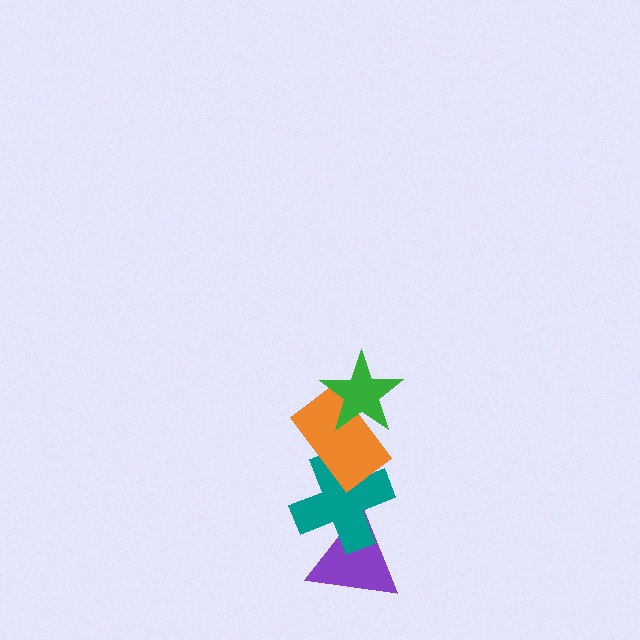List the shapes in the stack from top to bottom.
From top to bottom: the green star, the orange rectangle, the teal cross, the purple triangle.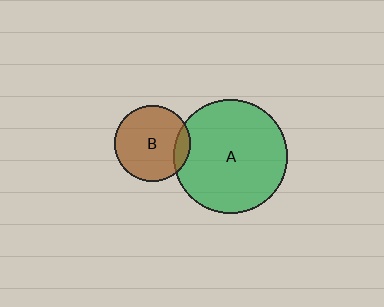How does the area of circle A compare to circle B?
Approximately 2.2 times.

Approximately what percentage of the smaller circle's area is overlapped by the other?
Approximately 10%.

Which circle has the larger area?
Circle A (green).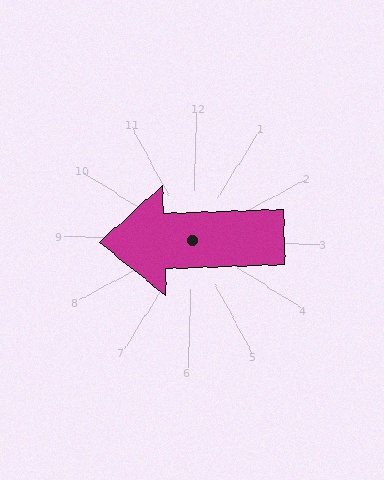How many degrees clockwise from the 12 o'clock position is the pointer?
Approximately 266 degrees.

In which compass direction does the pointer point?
West.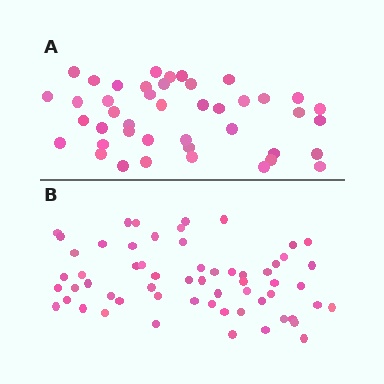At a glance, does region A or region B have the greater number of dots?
Region B (the bottom region) has more dots.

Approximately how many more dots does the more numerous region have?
Region B has approximately 15 more dots than region A.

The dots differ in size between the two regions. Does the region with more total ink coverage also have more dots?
No. Region A has more total ink coverage because its dots are larger, but region B actually contains more individual dots. Total area can be misleading — the number of items is what matters here.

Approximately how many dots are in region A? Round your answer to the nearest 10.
About 40 dots. (The exact count is 43, which rounds to 40.)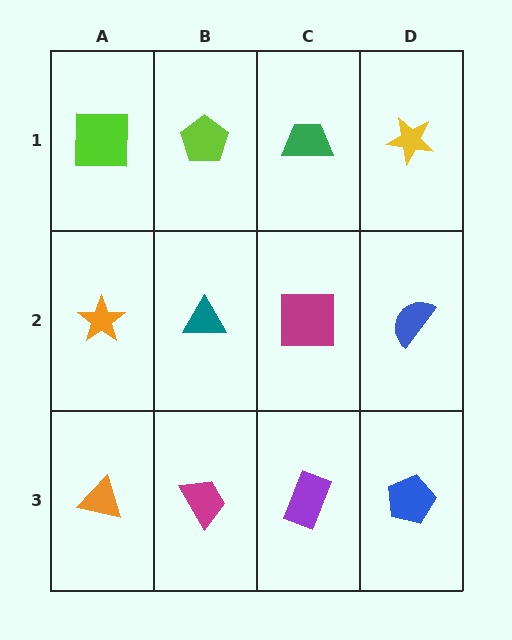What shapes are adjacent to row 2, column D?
A yellow star (row 1, column D), a blue pentagon (row 3, column D), a magenta square (row 2, column C).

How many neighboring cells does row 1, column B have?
3.